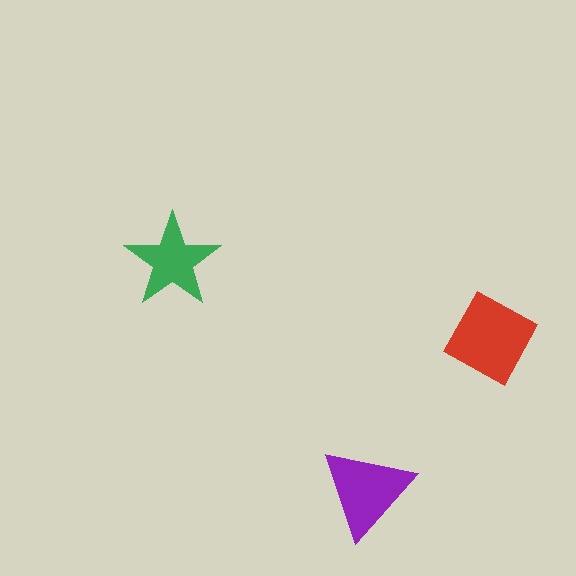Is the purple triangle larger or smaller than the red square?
Smaller.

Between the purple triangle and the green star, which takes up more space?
The purple triangle.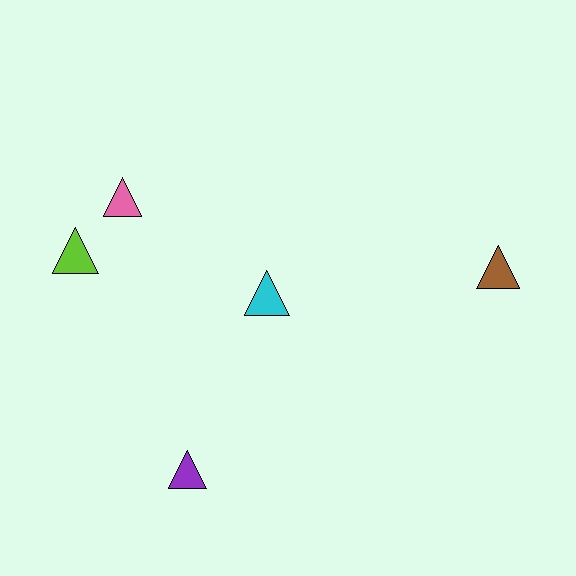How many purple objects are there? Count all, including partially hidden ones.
There is 1 purple object.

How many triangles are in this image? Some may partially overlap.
There are 5 triangles.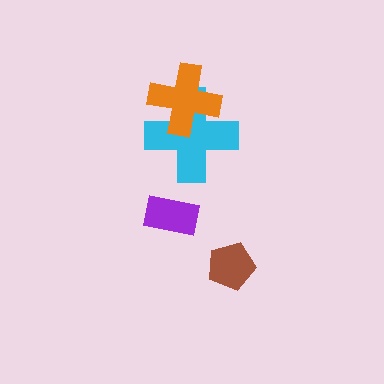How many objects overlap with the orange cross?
1 object overlaps with the orange cross.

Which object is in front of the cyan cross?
The orange cross is in front of the cyan cross.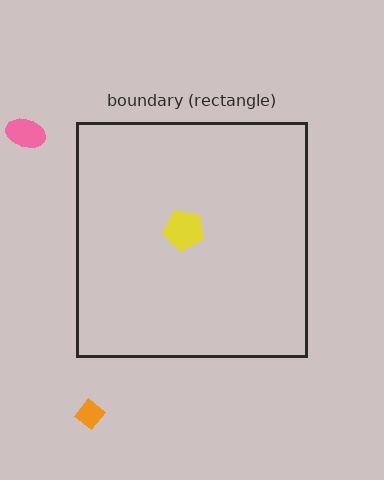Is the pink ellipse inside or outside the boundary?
Outside.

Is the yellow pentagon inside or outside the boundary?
Inside.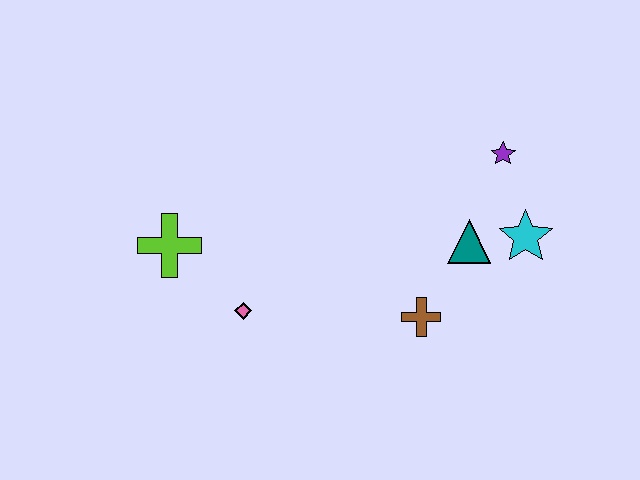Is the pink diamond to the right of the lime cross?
Yes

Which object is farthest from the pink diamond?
The purple star is farthest from the pink diamond.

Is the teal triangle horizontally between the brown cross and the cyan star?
Yes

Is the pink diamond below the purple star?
Yes